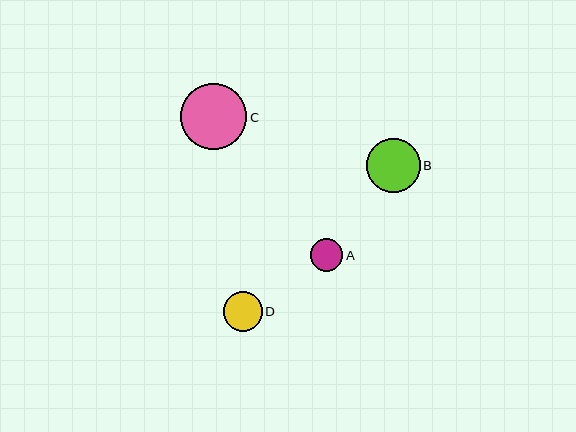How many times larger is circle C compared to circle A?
Circle C is approximately 2.0 times the size of circle A.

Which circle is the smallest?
Circle A is the smallest with a size of approximately 33 pixels.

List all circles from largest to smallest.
From largest to smallest: C, B, D, A.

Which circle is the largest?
Circle C is the largest with a size of approximately 66 pixels.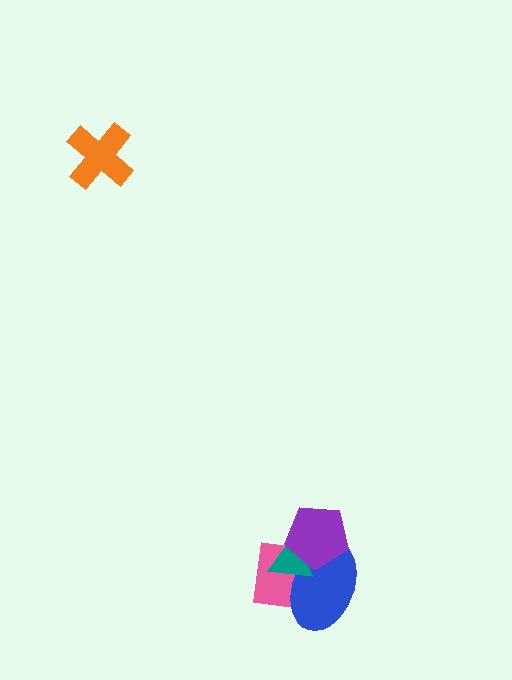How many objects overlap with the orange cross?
0 objects overlap with the orange cross.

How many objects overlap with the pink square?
3 objects overlap with the pink square.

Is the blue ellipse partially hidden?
Yes, it is partially covered by another shape.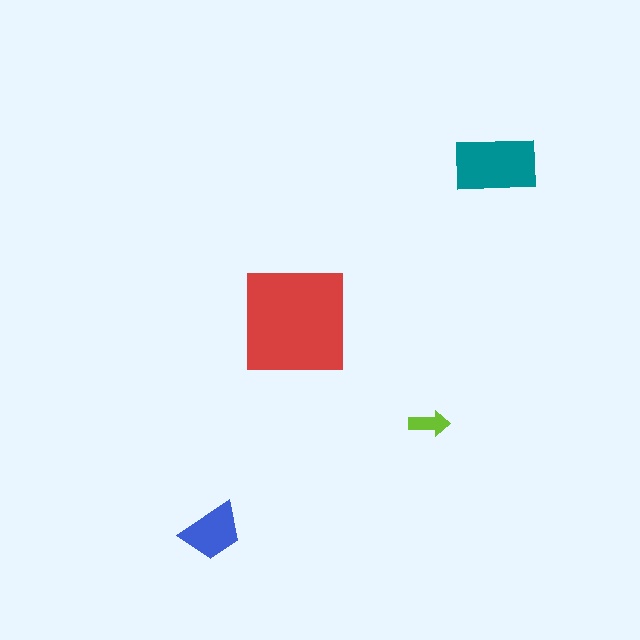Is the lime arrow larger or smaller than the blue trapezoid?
Smaller.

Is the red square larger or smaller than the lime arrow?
Larger.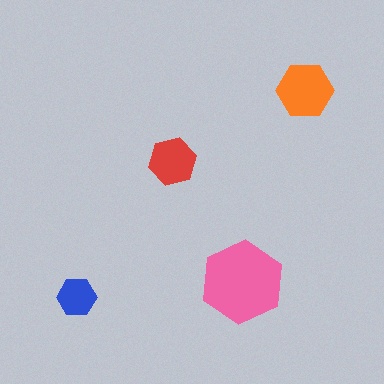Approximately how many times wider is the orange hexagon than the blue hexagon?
About 1.5 times wider.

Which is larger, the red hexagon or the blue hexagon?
The red one.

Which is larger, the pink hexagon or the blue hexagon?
The pink one.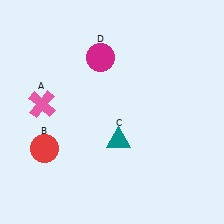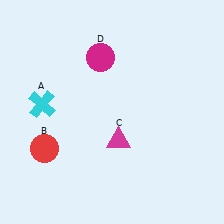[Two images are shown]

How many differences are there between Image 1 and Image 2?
There are 2 differences between the two images.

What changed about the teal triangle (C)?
In Image 1, C is teal. In Image 2, it changed to magenta.